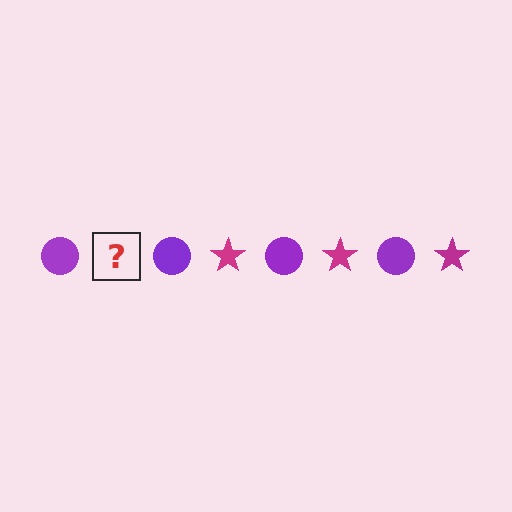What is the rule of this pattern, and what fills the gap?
The rule is that the pattern alternates between purple circle and magenta star. The gap should be filled with a magenta star.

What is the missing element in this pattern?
The missing element is a magenta star.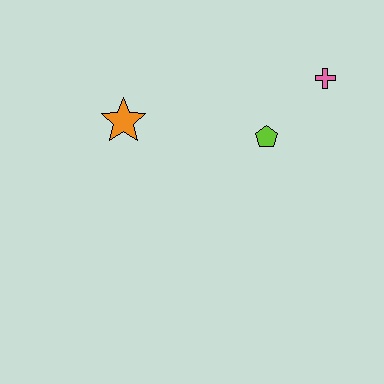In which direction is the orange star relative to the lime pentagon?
The orange star is to the left of the lime pentagon.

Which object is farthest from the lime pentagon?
The orange star is farthest from the lime pentagon.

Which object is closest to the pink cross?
The lime pentagon is closest to the pink cross.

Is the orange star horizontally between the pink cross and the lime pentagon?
No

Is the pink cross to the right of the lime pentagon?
Yes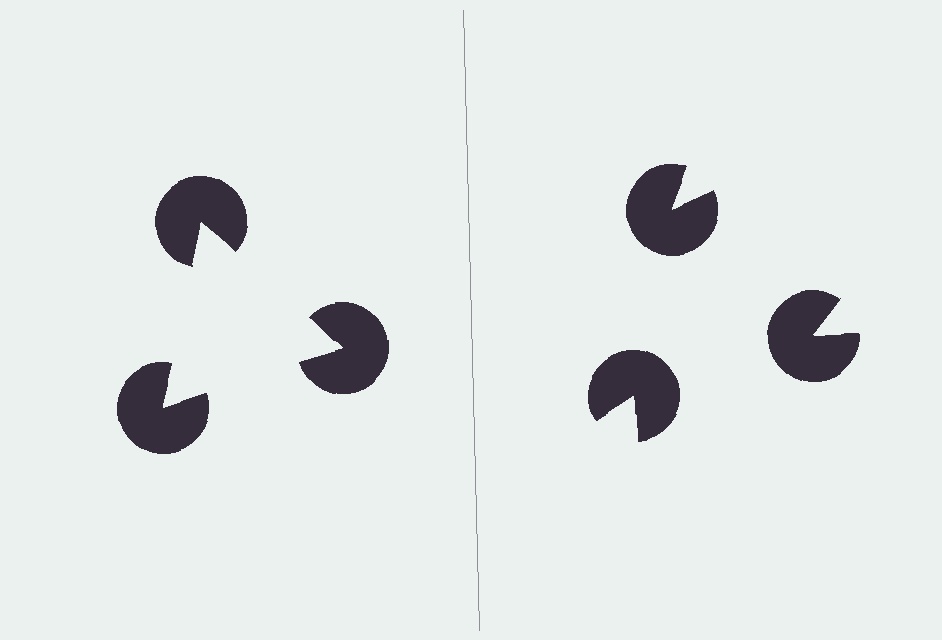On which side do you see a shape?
An illusory triangle appears on the left side. On the right side the wedge cuts are rotated, so no coherent shape forms.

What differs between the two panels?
The pac-man discs are positioned identically on both sides; only the wedge orientations differ. On the left they align to a triangle; on the right they are misaligned.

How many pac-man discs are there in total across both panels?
6 — 3 on each side.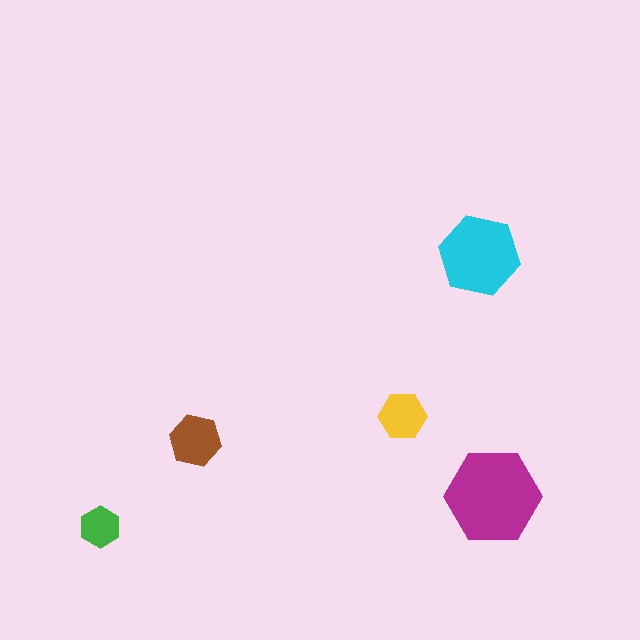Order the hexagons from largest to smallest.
the magenta one, the cyan one, the brown one, the yellow one, the green one.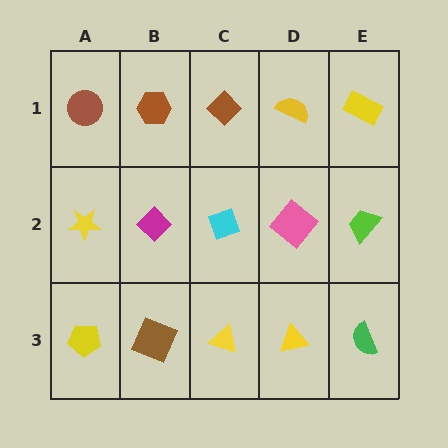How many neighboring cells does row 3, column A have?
2.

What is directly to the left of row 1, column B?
A brown circle.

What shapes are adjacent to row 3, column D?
A pink diamond (row 2, column D), a yellow triangle (row 3, column C), a green semicircle (row 3, column E).